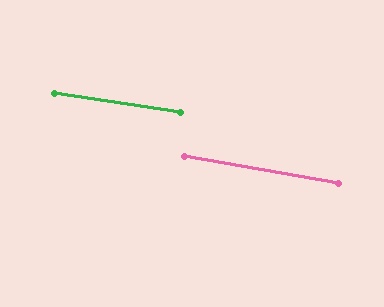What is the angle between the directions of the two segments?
Approximately 2 degrees.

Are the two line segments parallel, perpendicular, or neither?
Parallel — their directions differ by only 1.7°.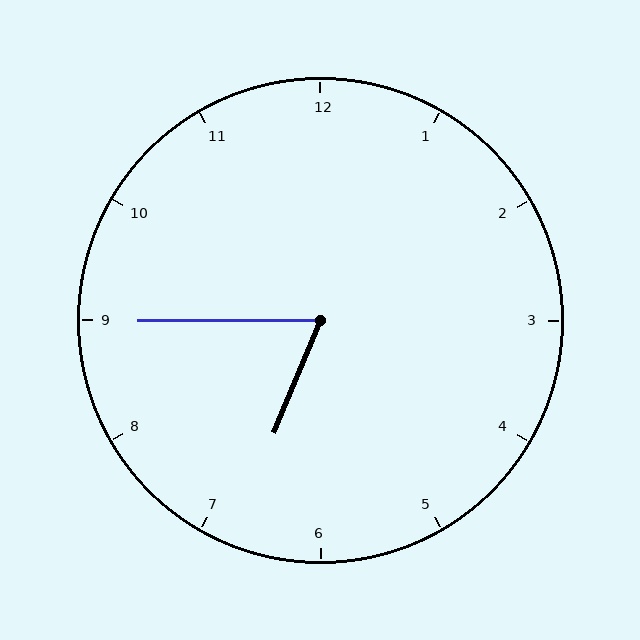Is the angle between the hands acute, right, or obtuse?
It is acute.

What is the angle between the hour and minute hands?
Approximately 68 degrees.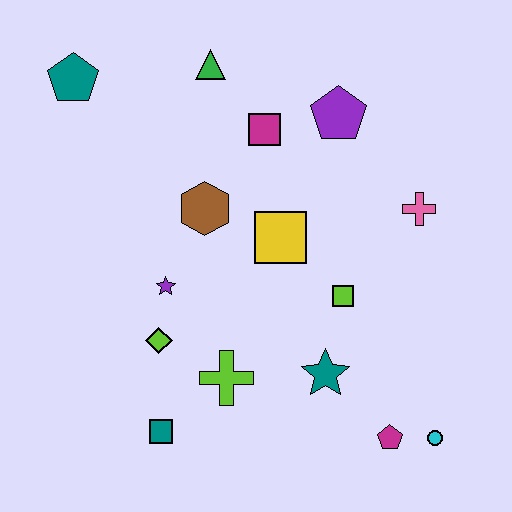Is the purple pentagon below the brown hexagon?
No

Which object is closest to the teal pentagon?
The green triangle is closest to the teal pentagon.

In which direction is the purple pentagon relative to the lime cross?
The purple pentagon is above the lime cross.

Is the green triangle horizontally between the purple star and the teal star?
Yes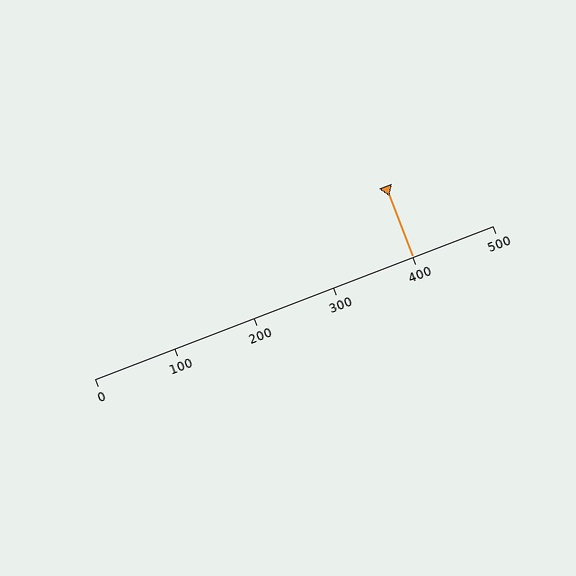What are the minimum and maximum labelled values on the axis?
The axis runs from 0 to 500.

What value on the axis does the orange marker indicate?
The marker indicates approximately 400.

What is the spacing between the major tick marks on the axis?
The major ticks are spaced 100 apart.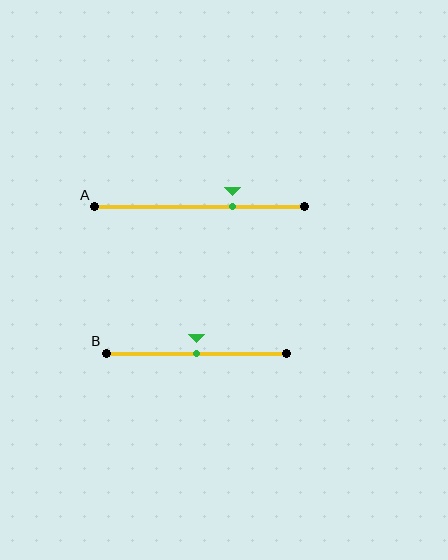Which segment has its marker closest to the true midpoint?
Segment B has its marker closest to the true midpoint.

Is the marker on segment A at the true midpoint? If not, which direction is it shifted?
No, the marker on segment A is shifted to the right by about 16% of the segment length.